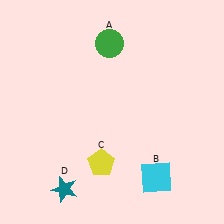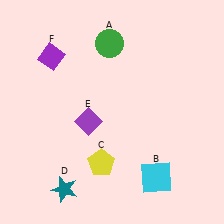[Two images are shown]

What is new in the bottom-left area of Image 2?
A purple diamond (E) was added in the bottom-left area of Image 2.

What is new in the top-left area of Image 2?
A purple diamond (F) was added in the top-left area of Image 2.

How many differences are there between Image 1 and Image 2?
There are 2 differences between the two images.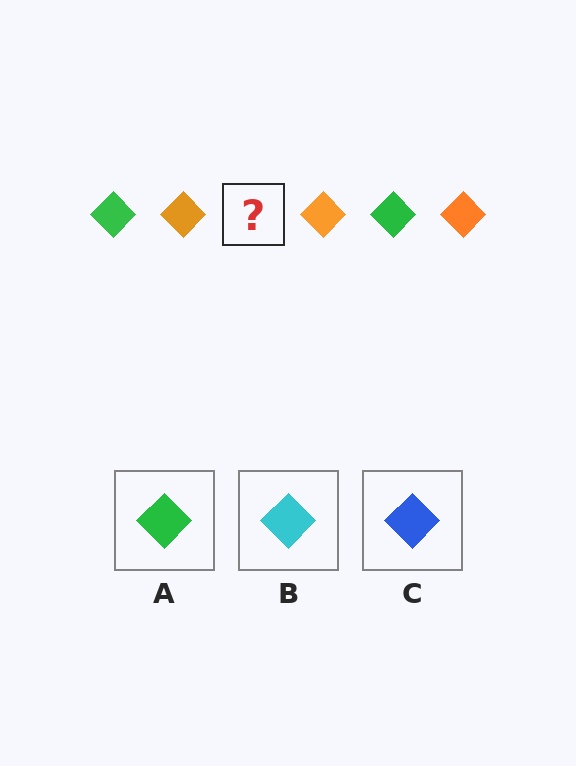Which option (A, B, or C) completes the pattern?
A.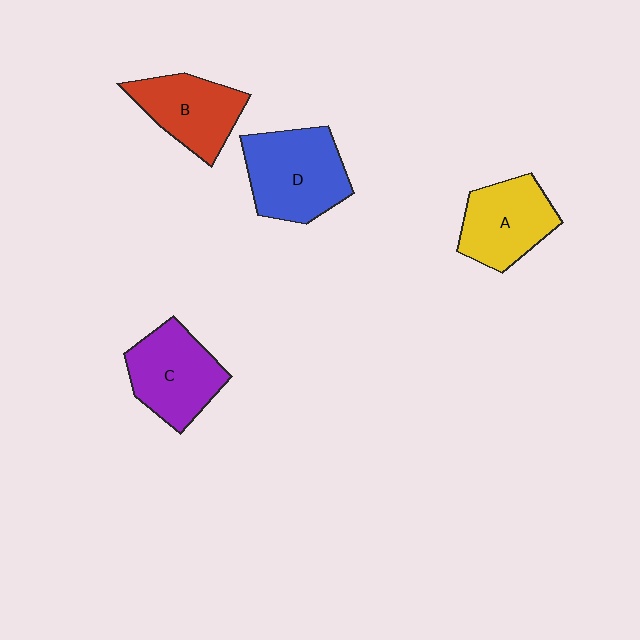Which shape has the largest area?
Shape D (blue).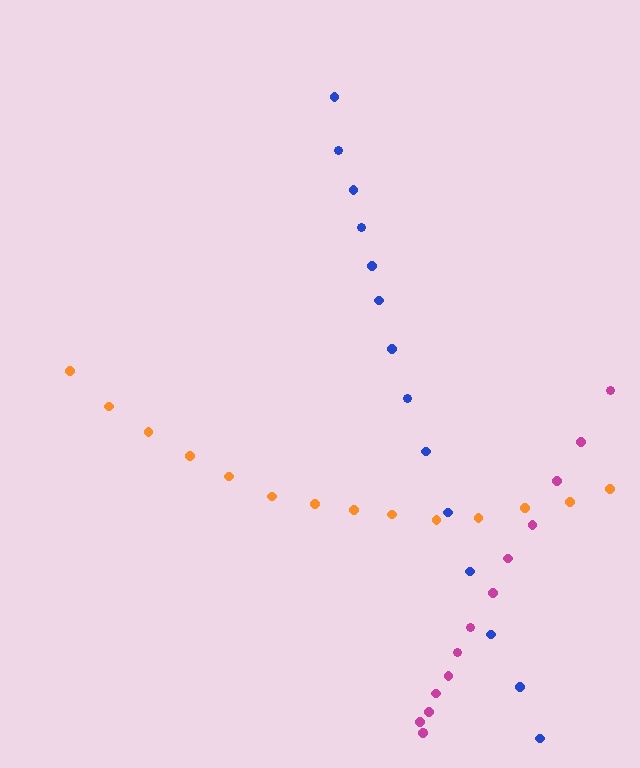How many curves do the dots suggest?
There are 3 distinct paths.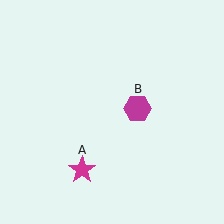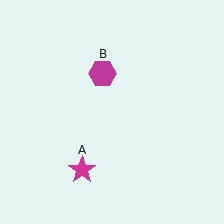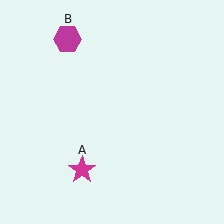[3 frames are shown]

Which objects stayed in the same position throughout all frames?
Magenta star (object A) remained stationary.